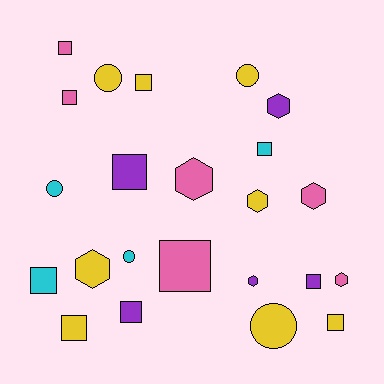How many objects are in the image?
There are 23 objects.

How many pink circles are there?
There are no pink circles.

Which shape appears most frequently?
Square, with 11 objects.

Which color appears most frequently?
Yellow, with 8 objects.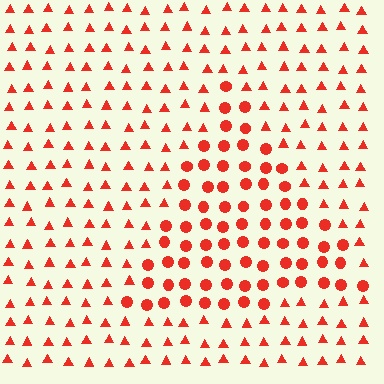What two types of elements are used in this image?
The image uses circles inside the triangle region and triangles outside it.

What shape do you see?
I see a triangle.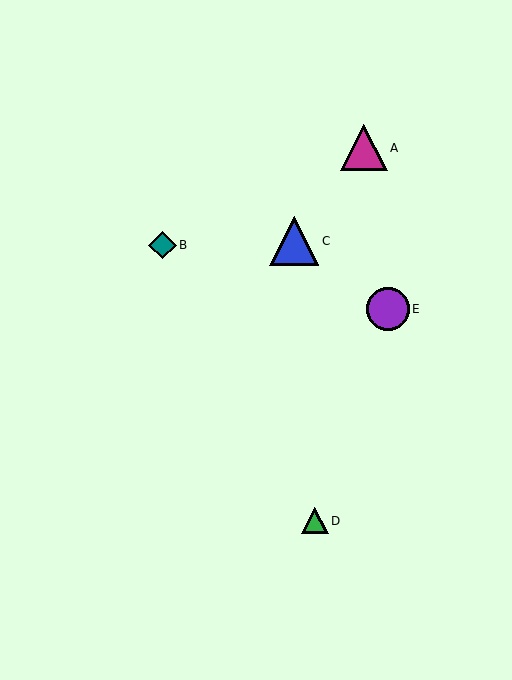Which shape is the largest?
The blue triangle (labeled C) is the largest.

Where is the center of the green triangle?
The center of the green triangle is at (315, 521).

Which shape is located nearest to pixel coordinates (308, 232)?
The blue triangle (labeled C) at (294, 241) is nearest to that location.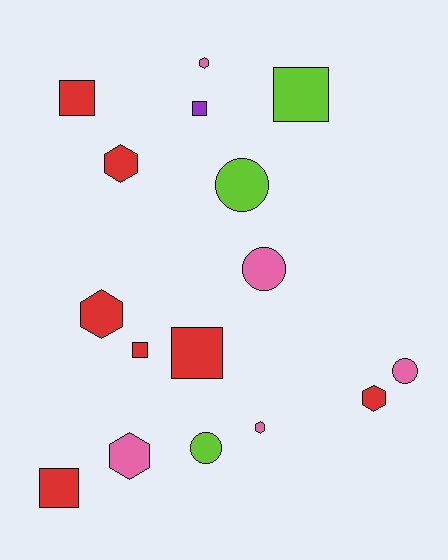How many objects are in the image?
There are 16 objects.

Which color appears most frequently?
Red, with 7 objects.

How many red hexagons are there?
There are 3 red hexagons.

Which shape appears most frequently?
Square, with 6 objects.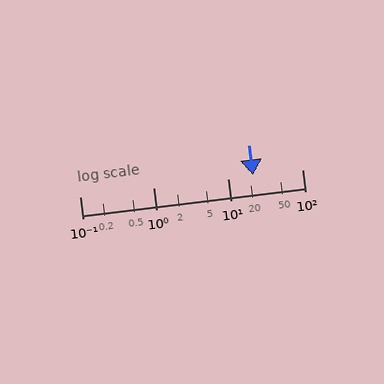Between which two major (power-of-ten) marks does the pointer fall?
The pointer is between 10 and 100.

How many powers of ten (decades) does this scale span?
The scale spans 3 decades, from 0.1 to 100.